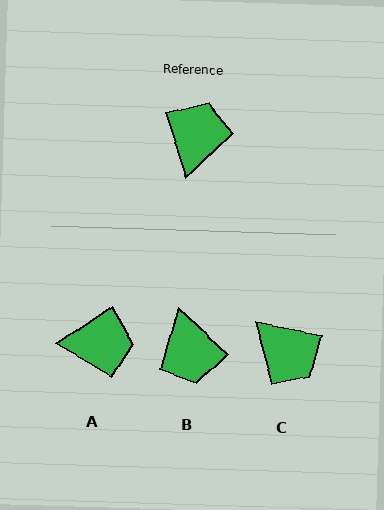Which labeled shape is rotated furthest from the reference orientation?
B, about 150 degrees away.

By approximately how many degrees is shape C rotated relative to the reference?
Approximately 119 degrees clockwise.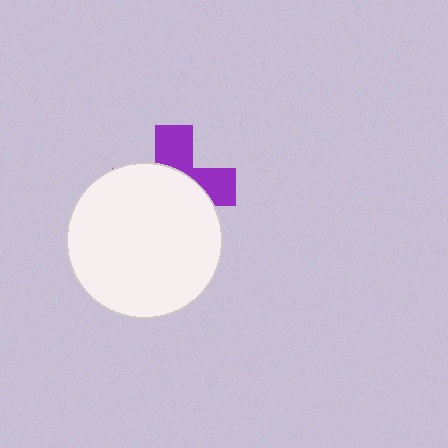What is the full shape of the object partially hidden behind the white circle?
The partially hidden object is a purple cross.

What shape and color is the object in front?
The object in front is a white circle.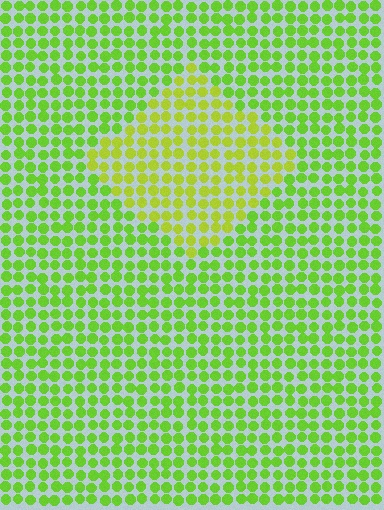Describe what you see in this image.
The image is filled with small lime elements in a uniform arrangement. A diamond-shaped region is visible where the elements are tinted to a slightly different hue, forming a subtle color boundary.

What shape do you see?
I see a diamond.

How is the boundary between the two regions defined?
The boundary is defined purely by a slight shift in hue (about 25 degrees). Spacing, size, and orientation are identical on both sides.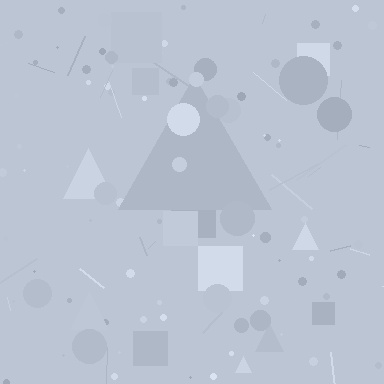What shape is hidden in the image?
A triangle is hidden in the image.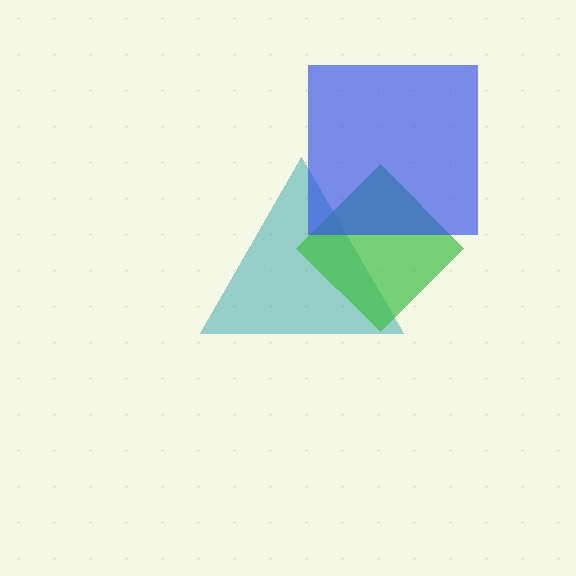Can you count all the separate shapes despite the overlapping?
Yes, there are 3 separate shapes.